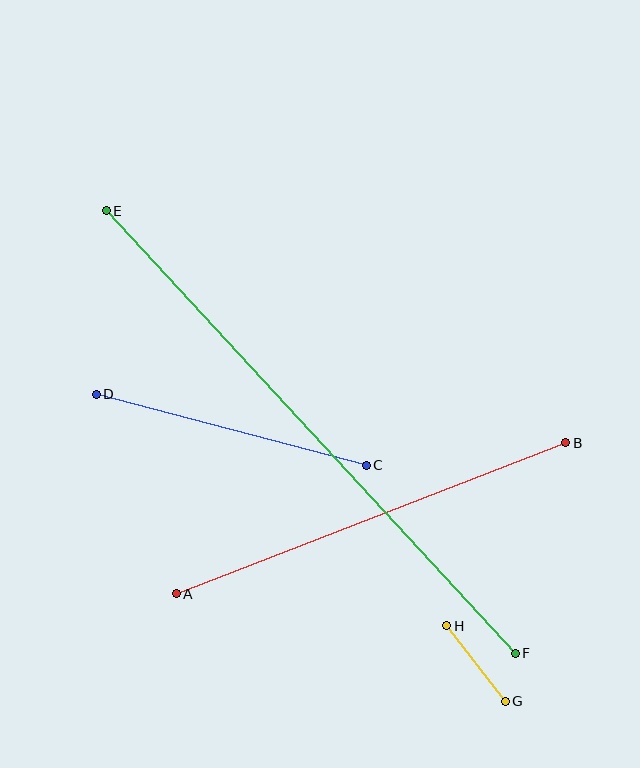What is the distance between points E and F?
The distance is approximately 603 pixels.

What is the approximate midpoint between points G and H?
The midpoint is at approximately (476, 664) pixels.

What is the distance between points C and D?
The distance is approximately 279 pixels.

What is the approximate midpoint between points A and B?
The midpoint is at approximately (371, 518) pixels.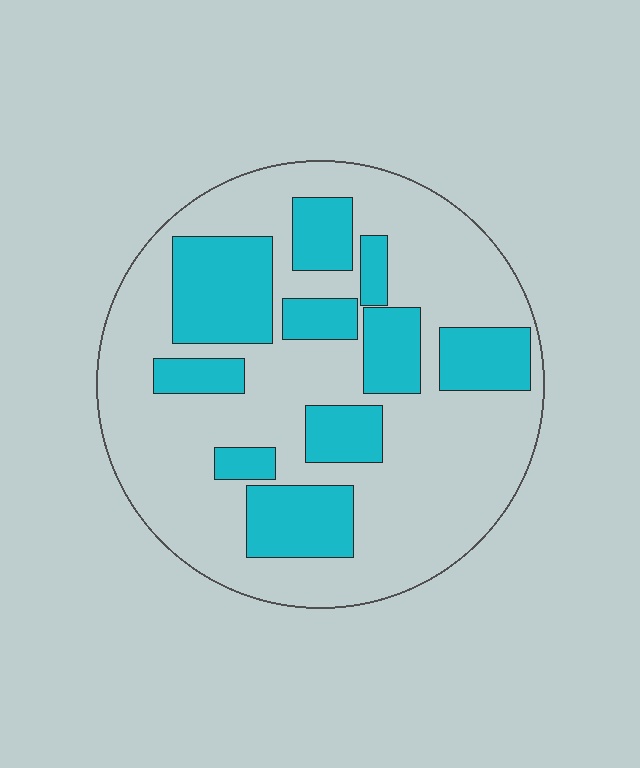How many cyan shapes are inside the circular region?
10.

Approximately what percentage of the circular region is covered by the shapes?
Approximately 30%.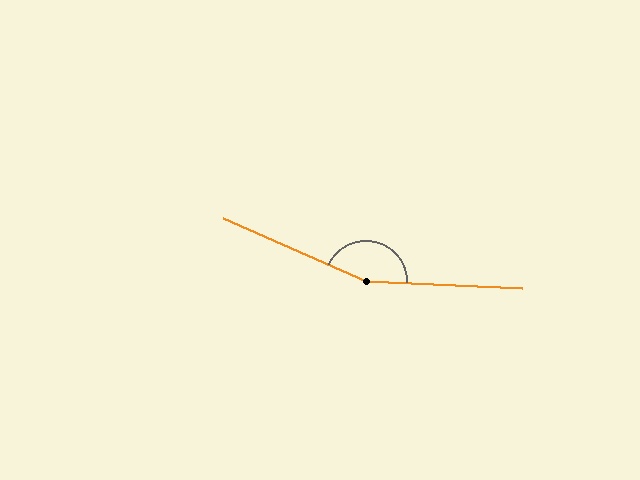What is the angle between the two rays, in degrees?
Approximately 159 degrees.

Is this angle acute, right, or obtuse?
It is obtuse.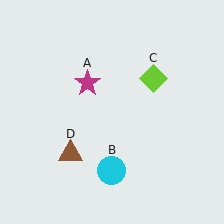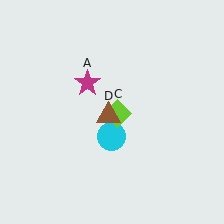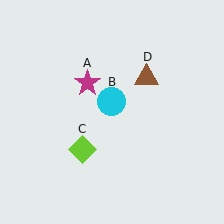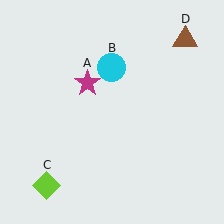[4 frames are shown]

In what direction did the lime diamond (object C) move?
The lime diamond (object C) moved down and to the left.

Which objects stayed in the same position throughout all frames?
Magenta star (object A) remained stationary.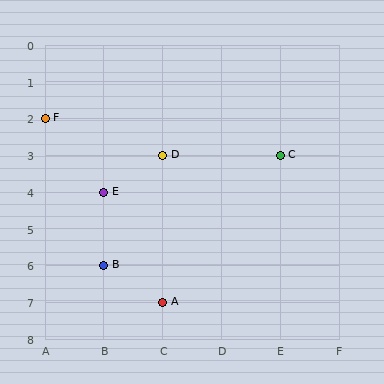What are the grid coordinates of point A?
Point A is at grid coordinates (C, 7).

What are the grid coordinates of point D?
Point D is at grid coordinates (C, 3).